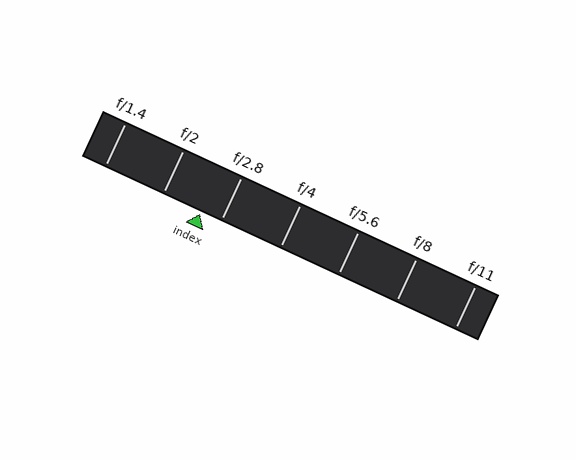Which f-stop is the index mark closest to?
The index mark is closest to f/2.8.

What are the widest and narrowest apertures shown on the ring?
The widest aperture shown is f/1.4 and the narrowest is f/11.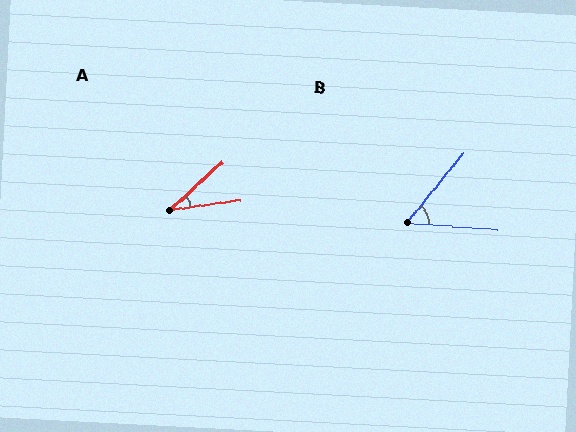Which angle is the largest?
B, at approximately 55 degrees.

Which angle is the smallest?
A, at approximately 34 degrees.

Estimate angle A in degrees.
Approximately 34 degrees.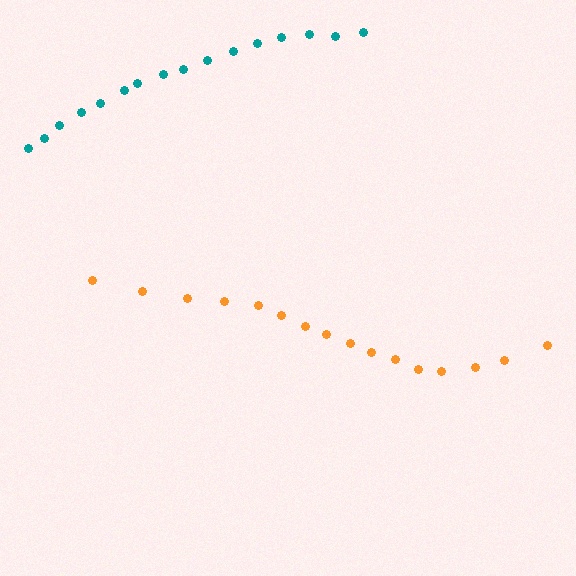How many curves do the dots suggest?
There are 2 distinct paths.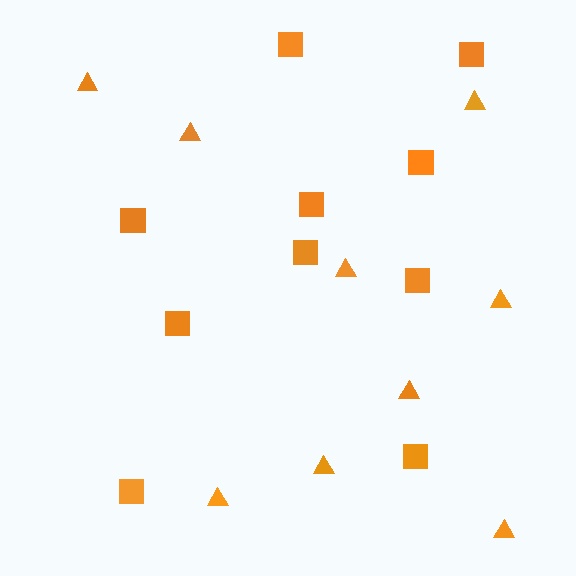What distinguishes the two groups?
There are 2 groups: one group of triangles (9) and one group of squares (10).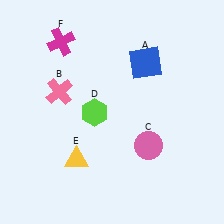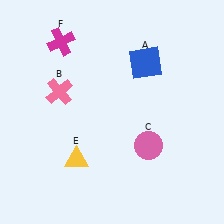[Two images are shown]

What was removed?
The lime hexagon (D) was removed in Image 2.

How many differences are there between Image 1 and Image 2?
There is 1 difference between the two images.